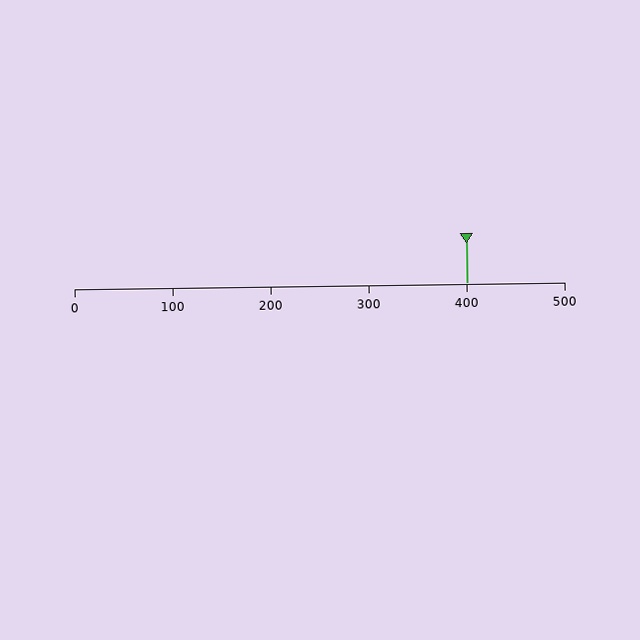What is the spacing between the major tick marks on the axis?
The major ticks are spaced 100 apart.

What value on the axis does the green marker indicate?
The marker indicates approximately 400.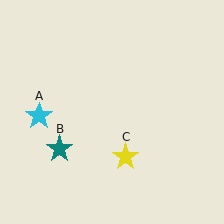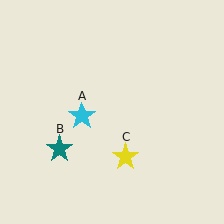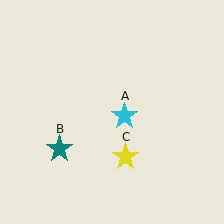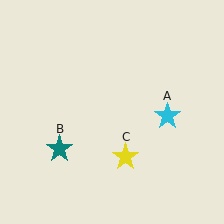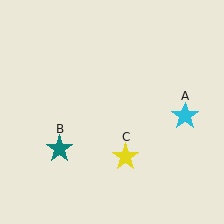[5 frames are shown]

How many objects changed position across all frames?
1 object changed position: cyan star (object A).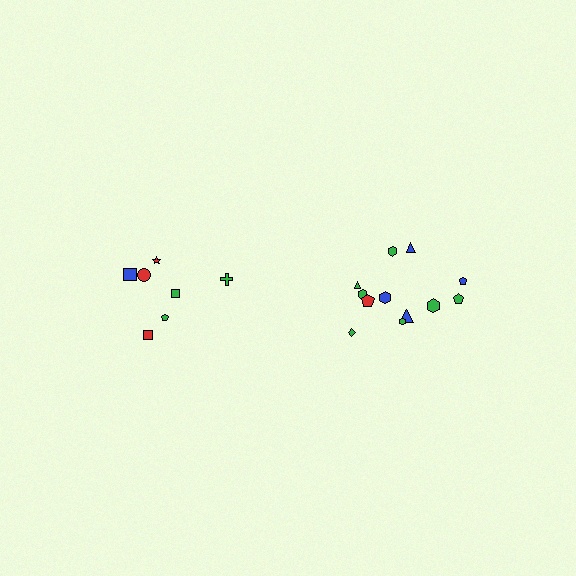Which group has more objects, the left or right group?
The right group.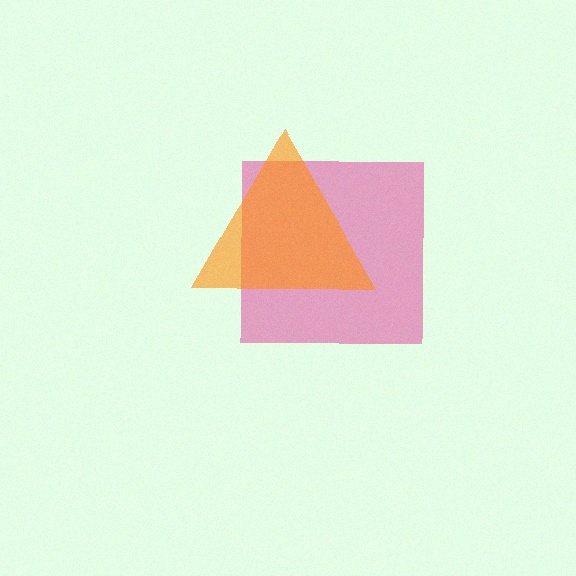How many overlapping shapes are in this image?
There are 2 overlapping shapes in the image.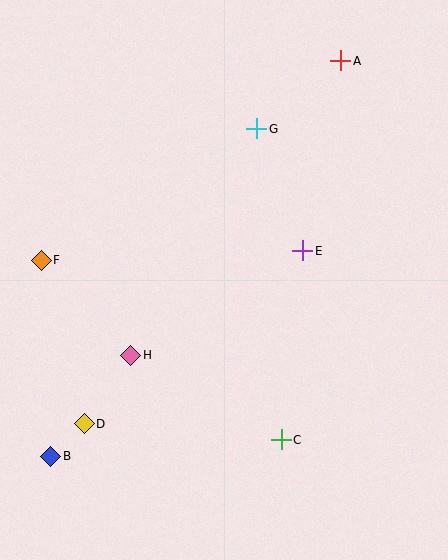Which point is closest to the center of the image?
Point E at (303, 251) is closest to the center.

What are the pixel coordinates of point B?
Point B is at (51, 456).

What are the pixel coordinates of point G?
Point G is at (257, 129).